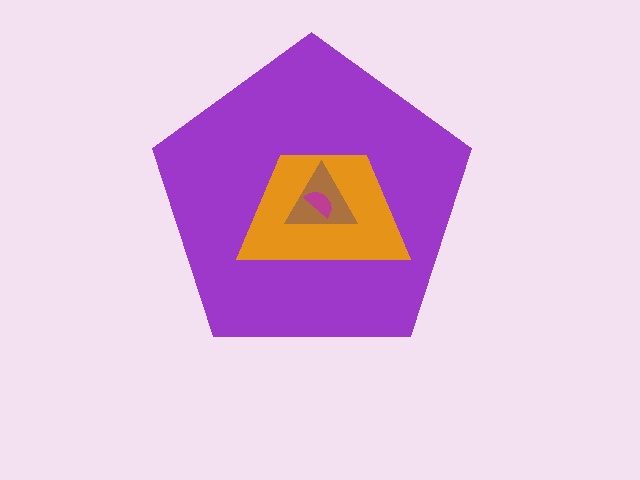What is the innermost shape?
The magenta semicircle.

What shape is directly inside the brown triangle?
The magenta semicircle.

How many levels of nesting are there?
4.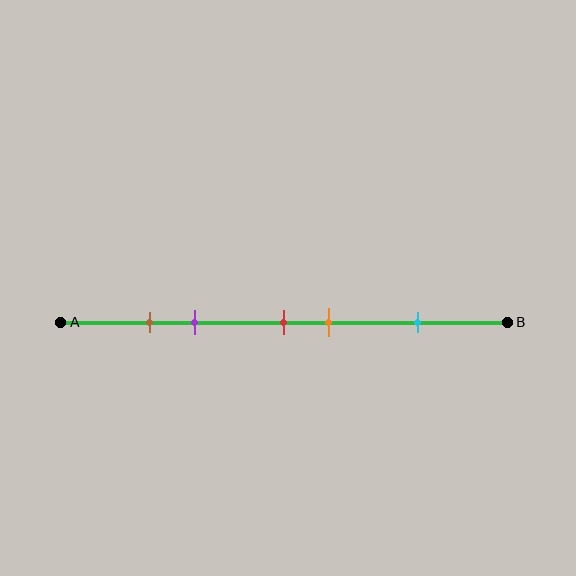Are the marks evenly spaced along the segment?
No, the marks are not evenly spaced.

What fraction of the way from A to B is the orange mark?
The orange mark is approximately 60% (0.6) of the way from A to B.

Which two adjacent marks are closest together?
The brown and purple marks are the closest adjacent pair.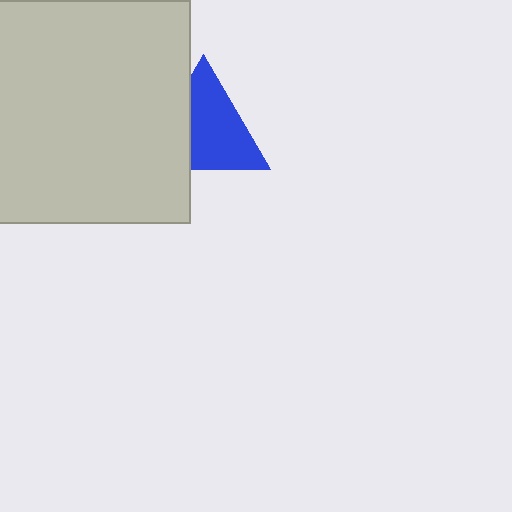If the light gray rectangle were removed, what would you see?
You would see the complete blue triangle.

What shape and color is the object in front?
The object in front is a light gray rectangle.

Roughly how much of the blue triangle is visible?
Most of it is visible (roughly 66%).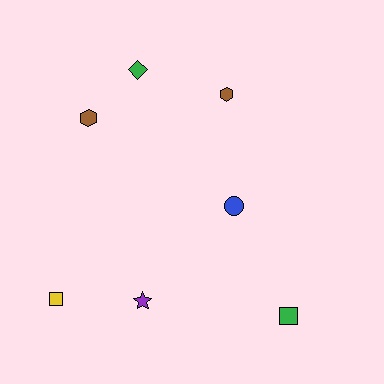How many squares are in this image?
There are 2 squares.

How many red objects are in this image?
There are no red objects.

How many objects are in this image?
There are 7 objects.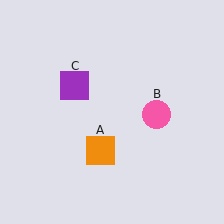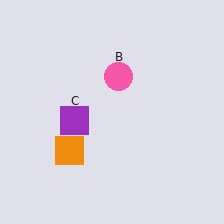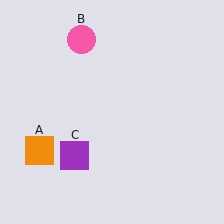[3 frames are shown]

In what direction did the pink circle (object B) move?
The pink circle (object B) moved up and to the left.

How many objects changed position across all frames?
3 objects changed position: orange square (object A), pink circle (object B), purple square (object C).